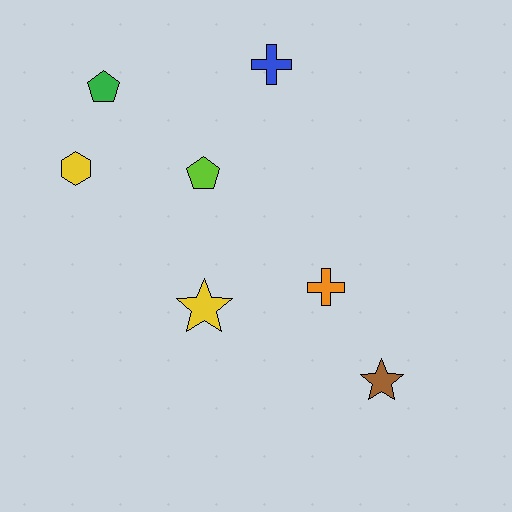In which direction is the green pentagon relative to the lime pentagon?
The green pentagon is to the left of the lime pentagon.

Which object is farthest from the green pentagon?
The brown star is farthest from the green pentagon.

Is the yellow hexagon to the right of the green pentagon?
No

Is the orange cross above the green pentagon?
No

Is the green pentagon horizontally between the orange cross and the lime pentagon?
No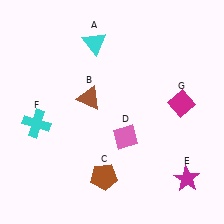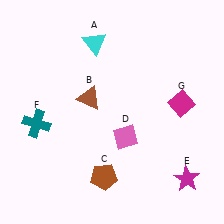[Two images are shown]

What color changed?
The cross (F) changed from cyan in Image 1 to teal in Image 2.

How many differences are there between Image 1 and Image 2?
There is 1 difference between the two images.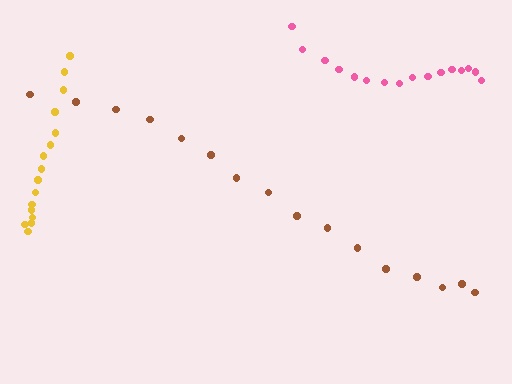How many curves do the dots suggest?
There are 3 distinct paths.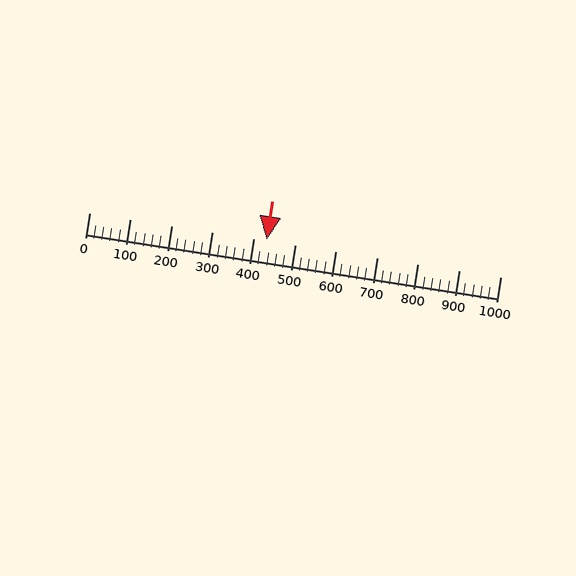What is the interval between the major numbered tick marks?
The major tick marks are spaced 100 units apart.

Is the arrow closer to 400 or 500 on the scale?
The arrow is closer to 400.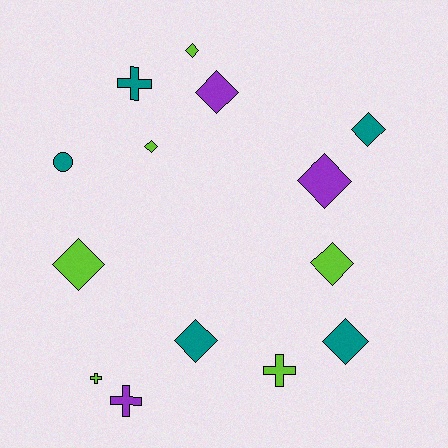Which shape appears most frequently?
Diamond, with 9 objects.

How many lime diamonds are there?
There are 4 lime diamonds.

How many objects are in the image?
There are 14 objects.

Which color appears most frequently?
Lime, with 6 objects.